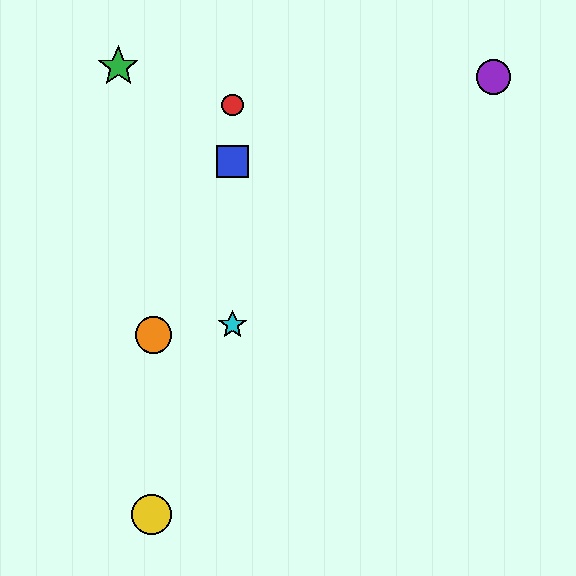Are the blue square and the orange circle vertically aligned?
No, the blue square is at x≈232 and the orange circle is at x≈153.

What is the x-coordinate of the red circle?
The red circle is at x≈232.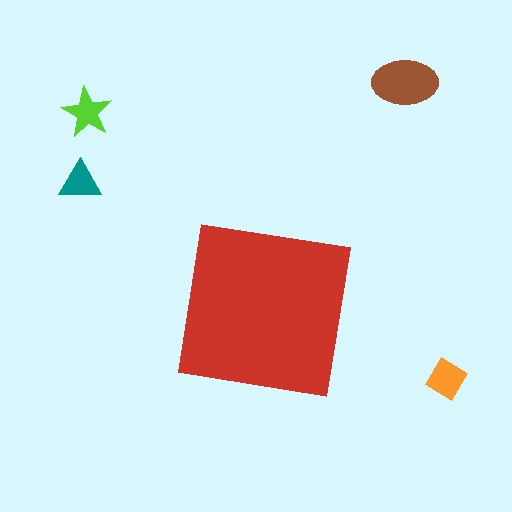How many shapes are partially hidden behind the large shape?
0 shapes are partially hidden.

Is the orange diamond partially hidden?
No, the orange diamond is fully visible.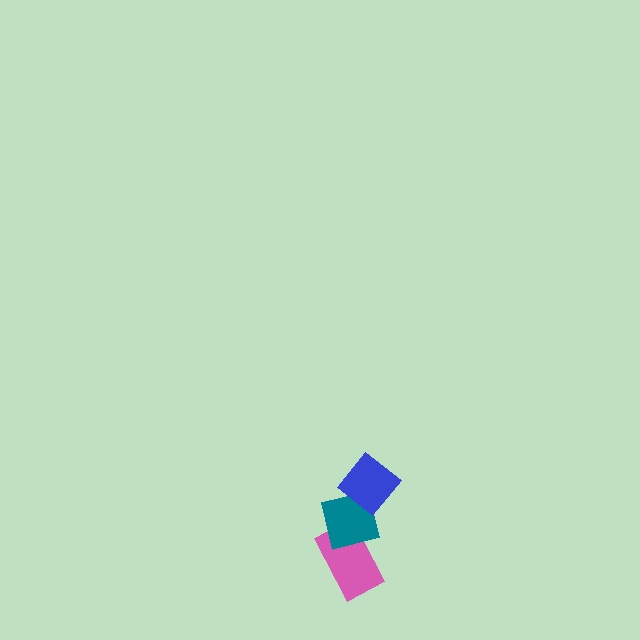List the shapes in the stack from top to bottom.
From top to bottom: the blue diamond, the teal square, the pink rectangle.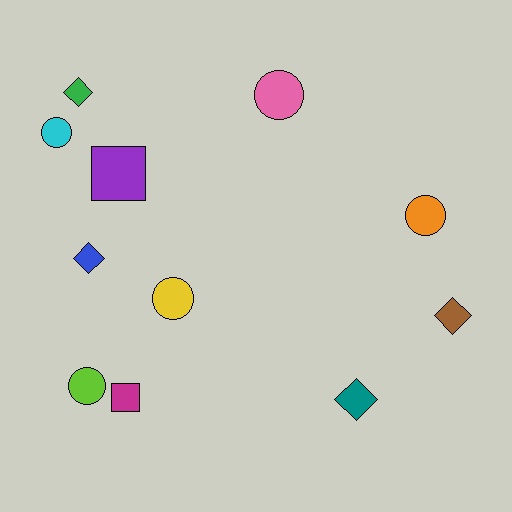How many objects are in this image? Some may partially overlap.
There are 11 objects.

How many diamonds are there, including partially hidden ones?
There are 4 diamonds.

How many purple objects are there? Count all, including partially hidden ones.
There is 1 purple object.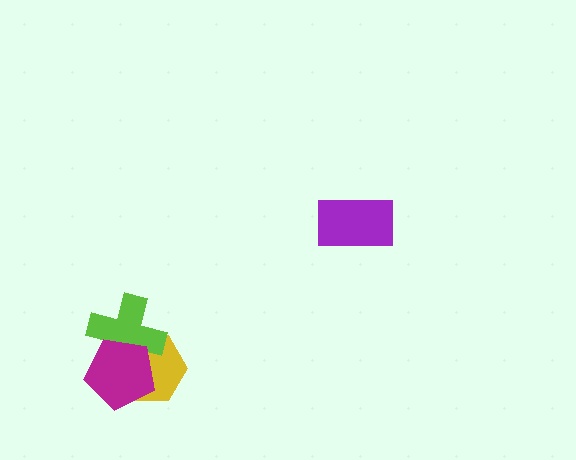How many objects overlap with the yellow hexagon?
2 objects overlap with the yellow hexagon.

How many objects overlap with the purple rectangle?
0 objects overlap with the purple rectangle.